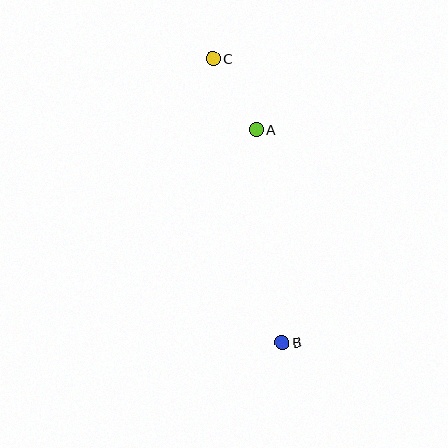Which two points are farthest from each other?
Points B and C are farthest from each other.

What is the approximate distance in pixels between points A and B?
The distance between A and B is approximately 214 pixels.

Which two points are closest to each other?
Points A and C are closest to each other.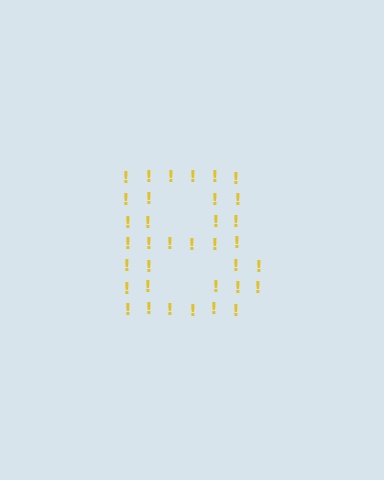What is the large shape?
The large shape is the letter B.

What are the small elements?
The small elements are exclamation marks.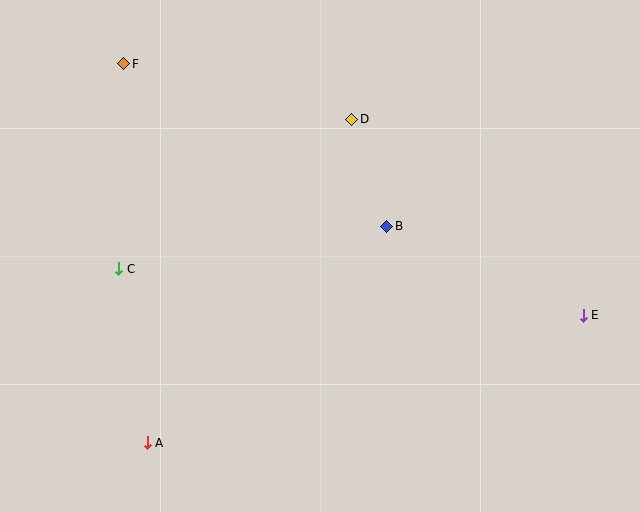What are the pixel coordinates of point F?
Point F is at (124, 64).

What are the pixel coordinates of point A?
Point A is at (147, 443).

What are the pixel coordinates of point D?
Point D is at (352, 119).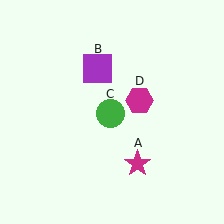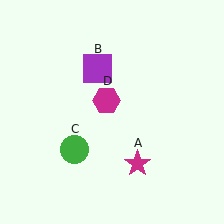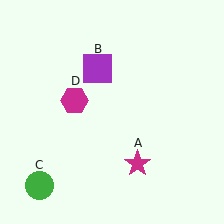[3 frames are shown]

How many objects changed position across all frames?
2 objects changed position: green circle (object C), magenta hexagon (object D).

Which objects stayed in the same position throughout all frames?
Magenta star (object A) and purple square (object B) remained stationary.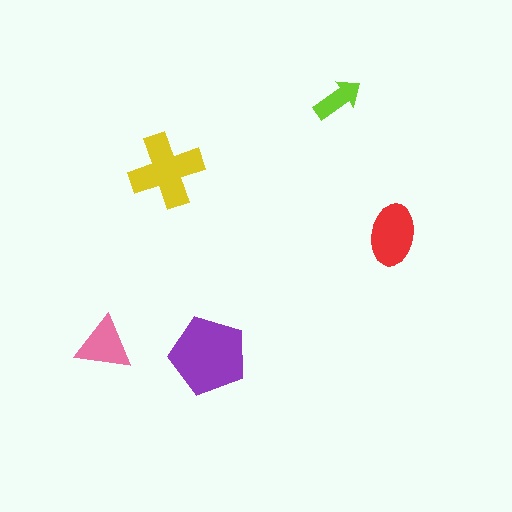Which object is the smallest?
The lime arrow.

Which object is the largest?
The purple pentagon.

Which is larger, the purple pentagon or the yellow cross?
The purple pentagon.